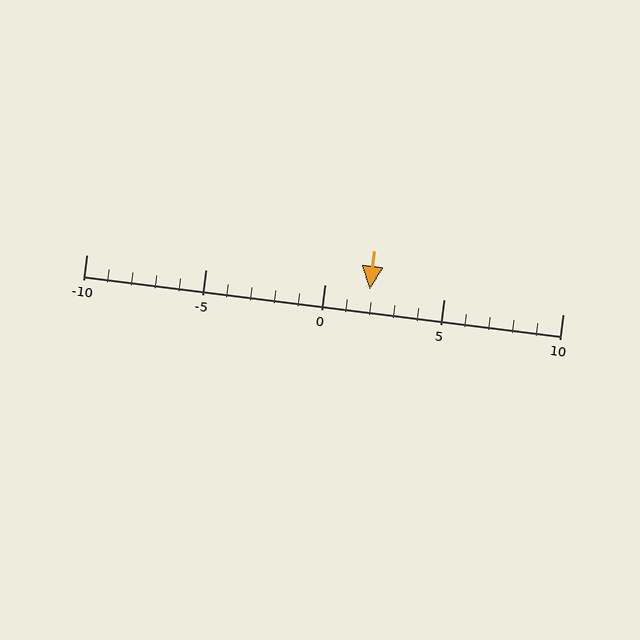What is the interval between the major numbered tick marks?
The major tick marks are spaced 5 units apart.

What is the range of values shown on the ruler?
The ruler shows values from -10 to 10.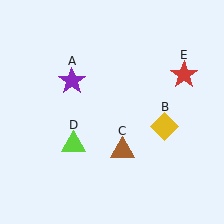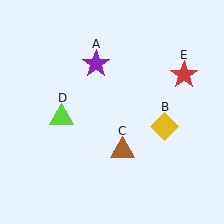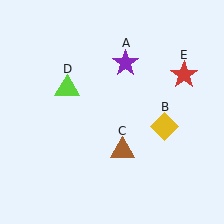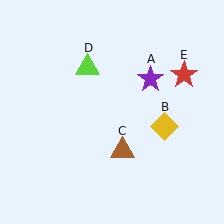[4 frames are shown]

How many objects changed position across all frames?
2 objects changed position: purple star (object A), lime triangle (object D).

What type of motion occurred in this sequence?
The purple star (object A), lime triangle (object D) rotated clockwise around the center of the scene.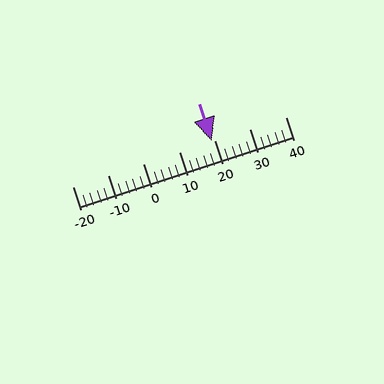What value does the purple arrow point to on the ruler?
The purple arrow points to approximately 19.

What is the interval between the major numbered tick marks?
The major tick marks are spaced 10 units apart.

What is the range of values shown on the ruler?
The ruler shows values from -20 to 40.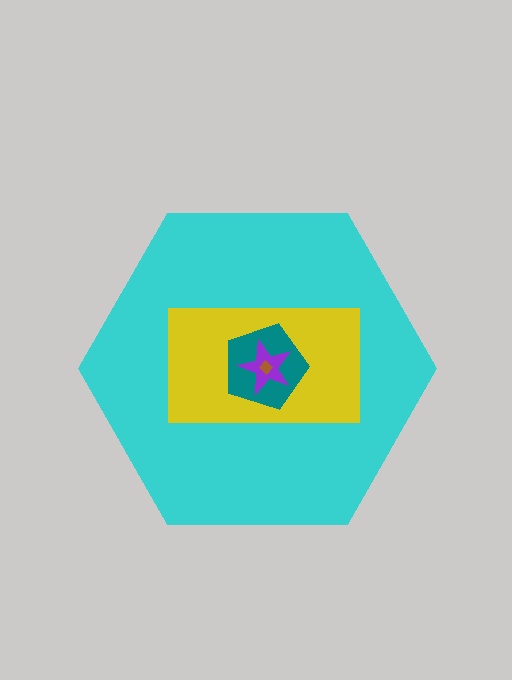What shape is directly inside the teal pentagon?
The purple star.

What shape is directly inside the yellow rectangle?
The teal pentagon.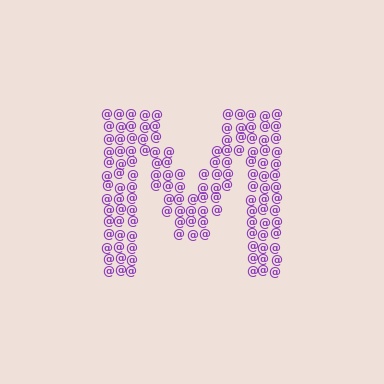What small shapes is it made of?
It is made of small at signs.